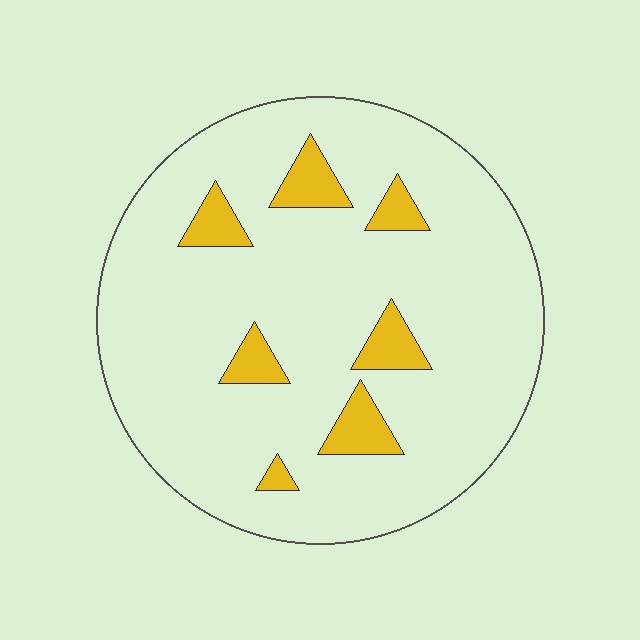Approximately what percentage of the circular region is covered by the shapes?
Approximately 10%.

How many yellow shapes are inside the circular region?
7.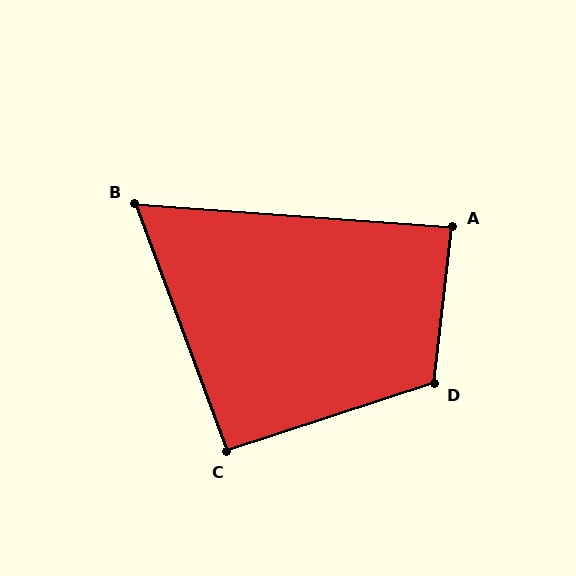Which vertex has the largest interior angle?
D, at approximately 114 degrees.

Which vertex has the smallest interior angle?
B, at approximately 66 degrees.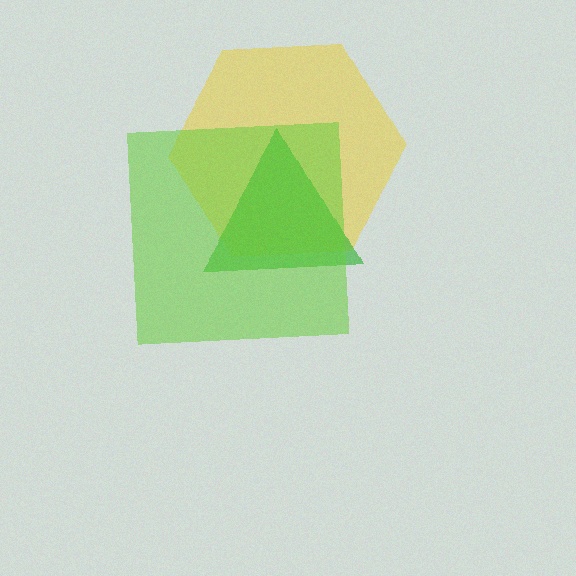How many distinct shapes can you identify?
There are 3 distinct shapes: a yellow hexagon, a green triangle, a lime square.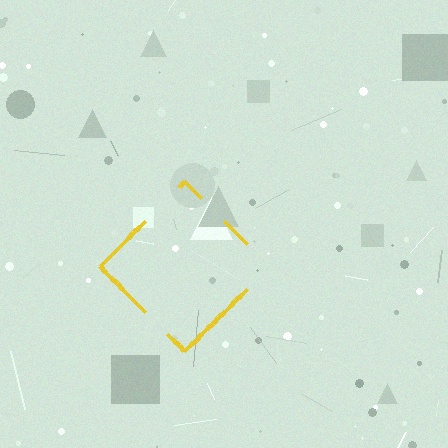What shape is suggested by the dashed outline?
The dashed outline suggests a diamond.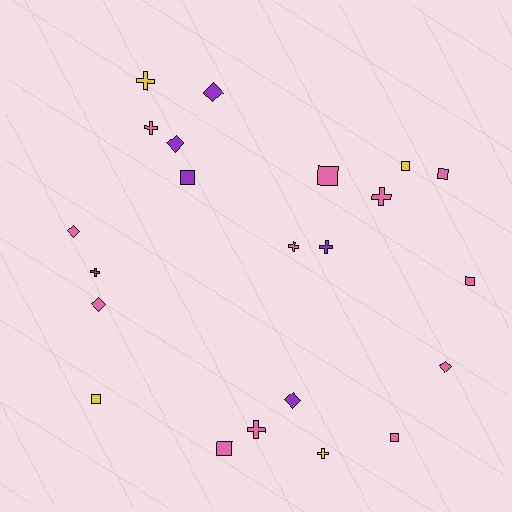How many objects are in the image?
There are 22 objects.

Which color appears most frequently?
Pink, with 12 objects.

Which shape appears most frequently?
Square, with 8 objects.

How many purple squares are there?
There is 1 purple square.